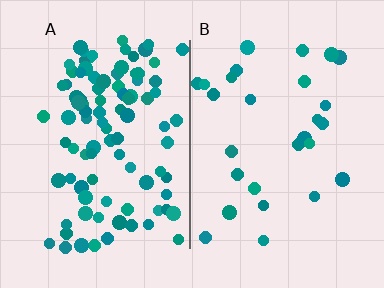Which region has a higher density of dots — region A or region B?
A (the left).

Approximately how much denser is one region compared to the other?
Approximately 3.5× — region A over region B.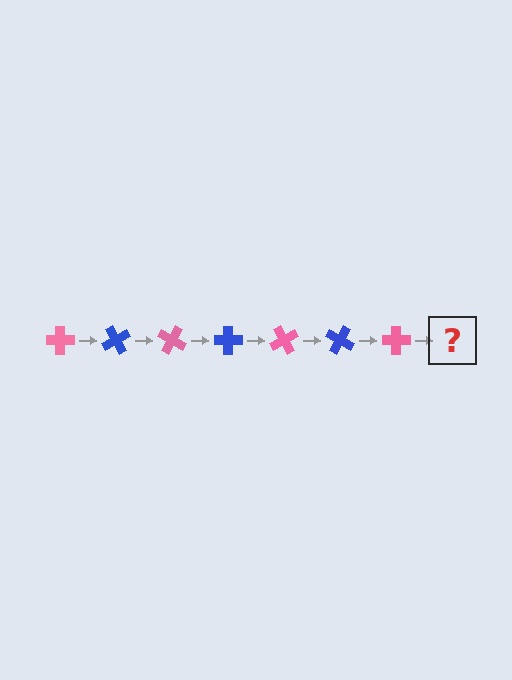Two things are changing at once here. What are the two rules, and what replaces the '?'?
The two rules are that it rotates 60 degrees each step and the color cycles through pink and blue. The '?' should be a blue cross, rotated 420 degrees from the start.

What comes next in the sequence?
The next element should be a blue cross, rotated 420 degrees from the start.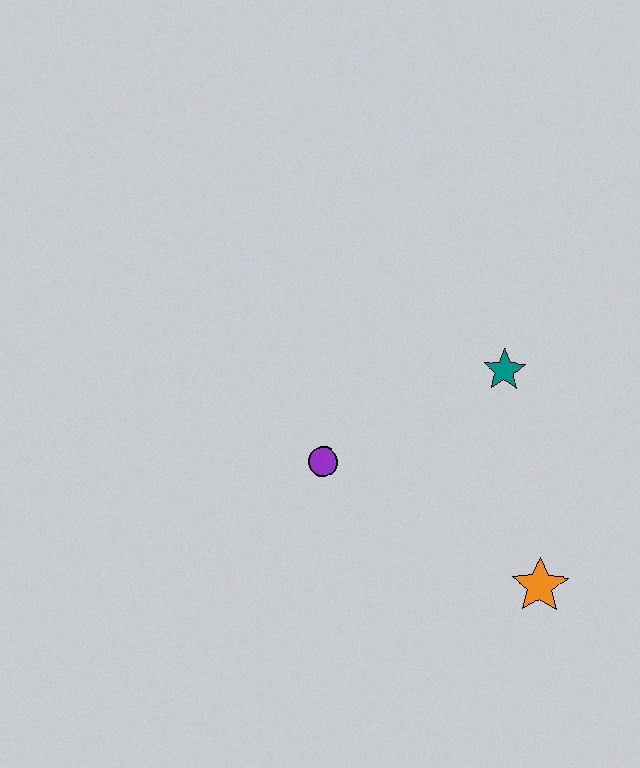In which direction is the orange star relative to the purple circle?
The orange star is to the right of the purple circle.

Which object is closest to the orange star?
The teal star is closest to the orange star.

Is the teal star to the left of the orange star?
Yes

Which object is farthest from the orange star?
The purple circle is farthest from the orange star.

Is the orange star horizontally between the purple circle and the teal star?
No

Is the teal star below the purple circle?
No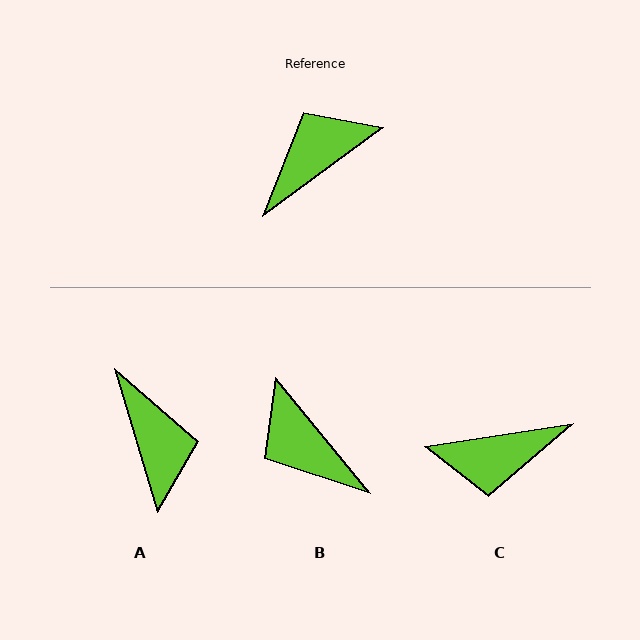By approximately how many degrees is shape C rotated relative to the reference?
Approximately 152 degrees counter-clockwise.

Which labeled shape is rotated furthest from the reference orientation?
C, about 152 degrees away.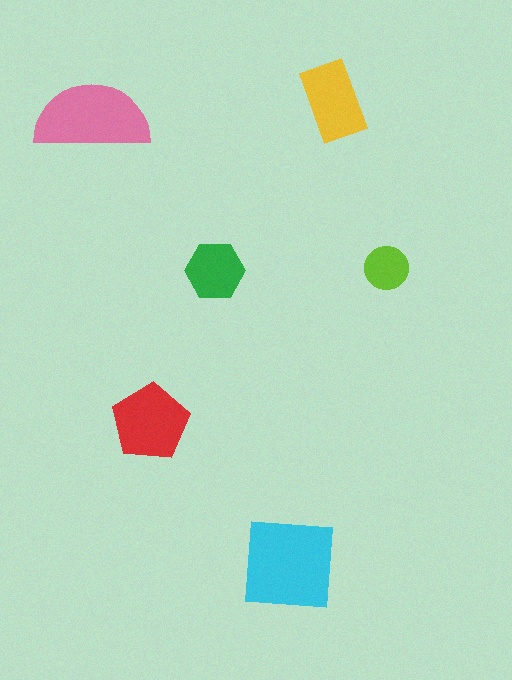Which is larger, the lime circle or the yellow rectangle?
The yellow rectangle.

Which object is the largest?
The cyan square.